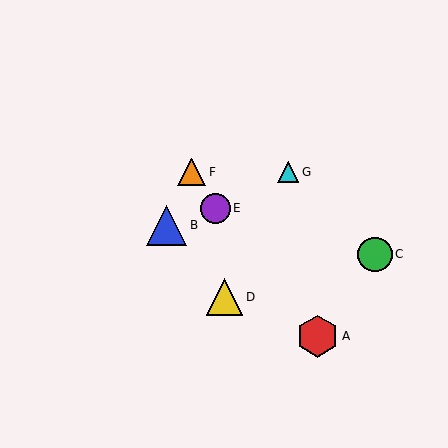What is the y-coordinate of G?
Object G is at y≈172.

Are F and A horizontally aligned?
No, F is at y≈172 and A is at y≈336.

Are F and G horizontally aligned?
Yes, both are at y≈172.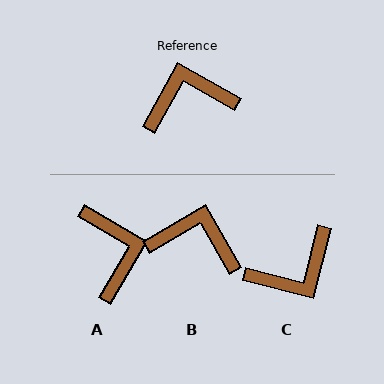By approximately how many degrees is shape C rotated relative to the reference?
Approximately 165 degrees clockwise.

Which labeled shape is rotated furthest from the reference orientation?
C, about 165 degrees away.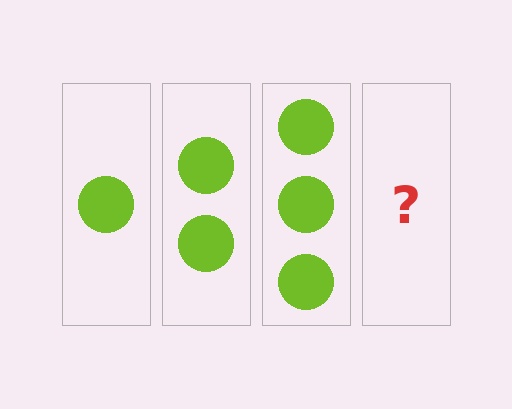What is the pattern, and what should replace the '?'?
The pattern is that each step adds one more circle. The '?' should be 4 circles.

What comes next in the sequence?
The next element should be 4 circles.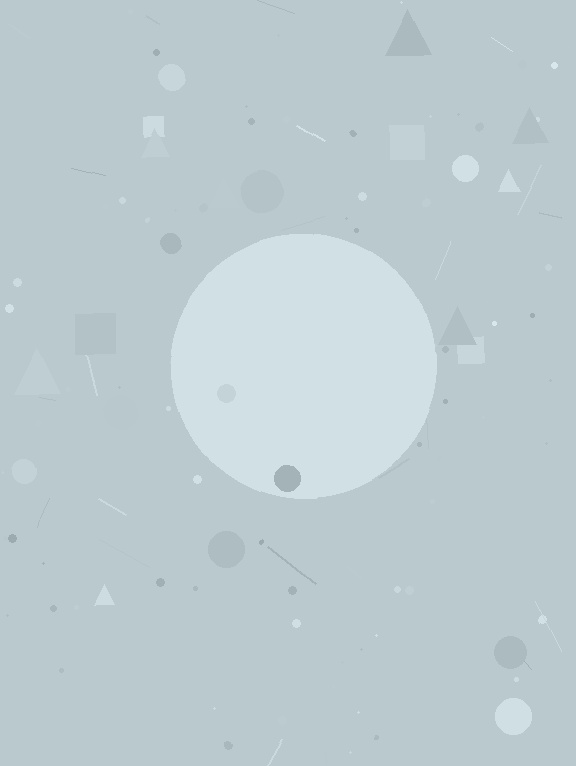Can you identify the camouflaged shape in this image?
The camouflaged shape is a circle.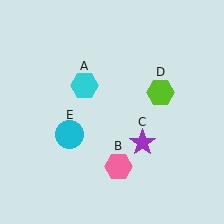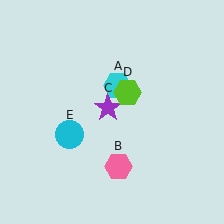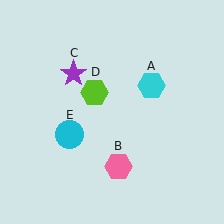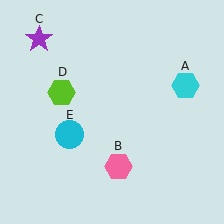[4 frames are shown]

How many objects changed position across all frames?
3 objects changed position: cyan hexagon (object A), purple star (object C), lime hexagon (object D).